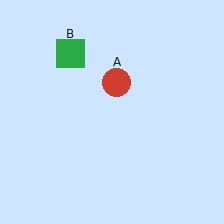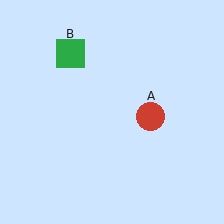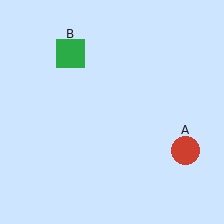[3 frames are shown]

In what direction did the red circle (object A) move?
The red circle (object A) moved down and to the right.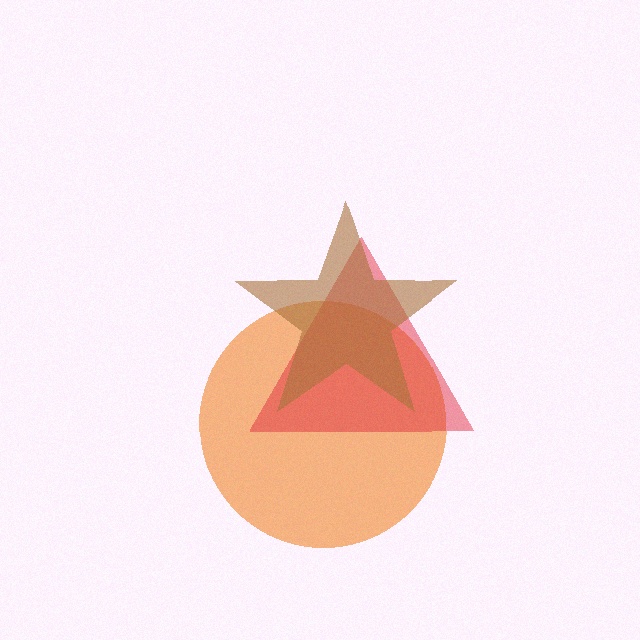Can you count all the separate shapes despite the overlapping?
Yes, there are 3 separate shapes.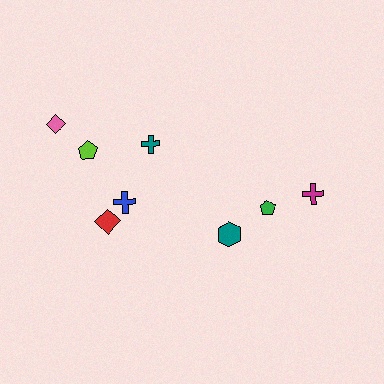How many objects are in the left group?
There are 5 objects.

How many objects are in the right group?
There are 3 objects.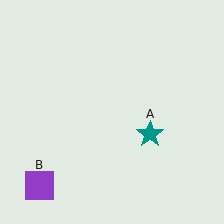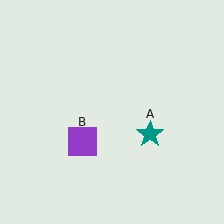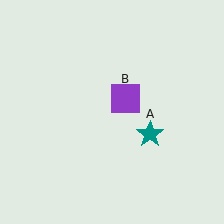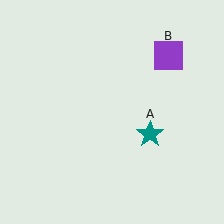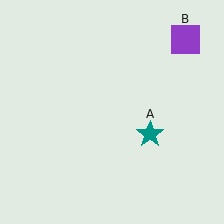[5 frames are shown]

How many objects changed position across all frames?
1 object changed position: purple square (object B).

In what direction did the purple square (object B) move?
The purple square (object B) moved up and to the right.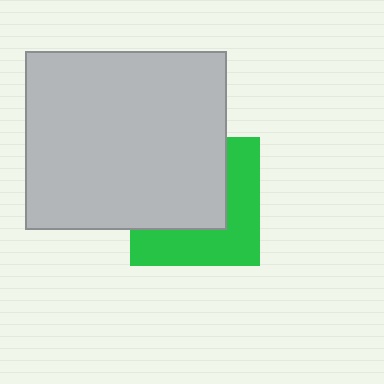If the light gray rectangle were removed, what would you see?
You would see the complete green square.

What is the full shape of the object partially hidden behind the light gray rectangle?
The partially hidden object is a green square.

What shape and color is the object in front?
The object in front is a light gray rectangle.